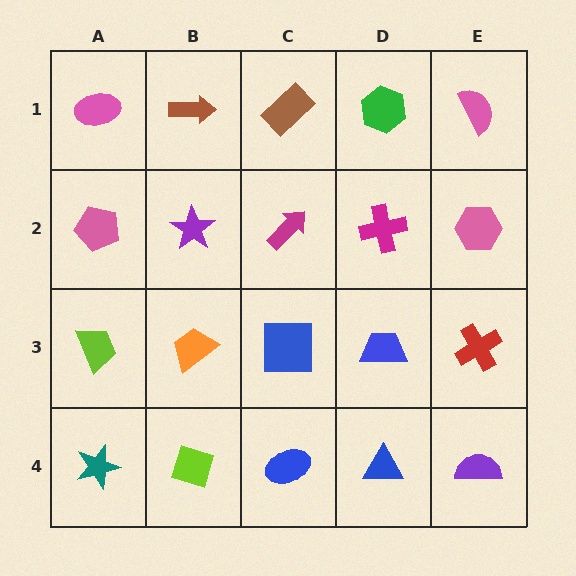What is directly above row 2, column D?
A green hexagon.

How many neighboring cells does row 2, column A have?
3.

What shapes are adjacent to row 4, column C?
A blue square (row 3, column C), a lime diamond (row 4, column B), a blue triangle (row 4, column D).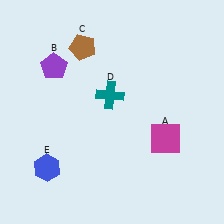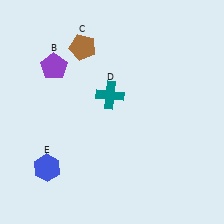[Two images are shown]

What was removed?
The magenta square (A) was removed in Image 2.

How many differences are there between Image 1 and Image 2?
There is 1 difference between the two images.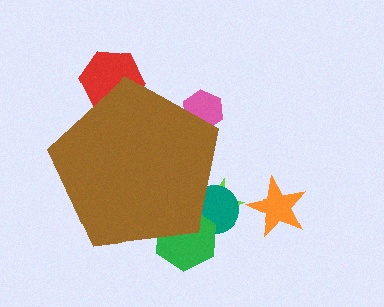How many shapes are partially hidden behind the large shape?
5 shapes are partially hidden.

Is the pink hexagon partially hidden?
Yes, the pink hexagon is partially hidden behind the brown pentagon.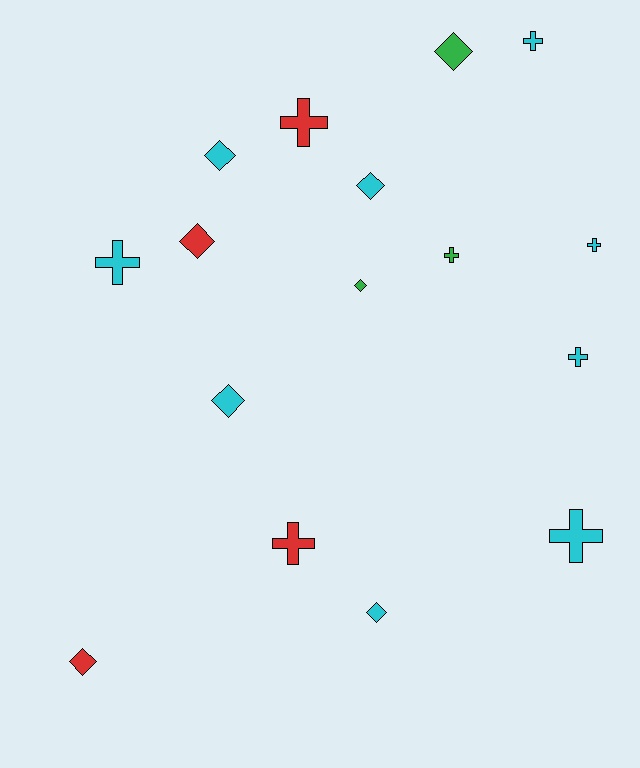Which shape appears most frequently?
Cross, with 8 objects.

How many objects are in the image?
There are 16 objects.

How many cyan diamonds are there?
There are 4 cyan diamonds.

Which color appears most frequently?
Cyan, with 9 objects.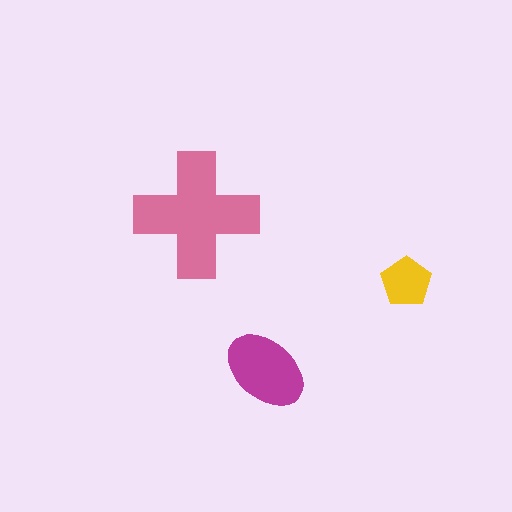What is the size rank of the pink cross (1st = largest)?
1st.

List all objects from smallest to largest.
The yellow pentagon, the magenta ellipse, the pink cross.